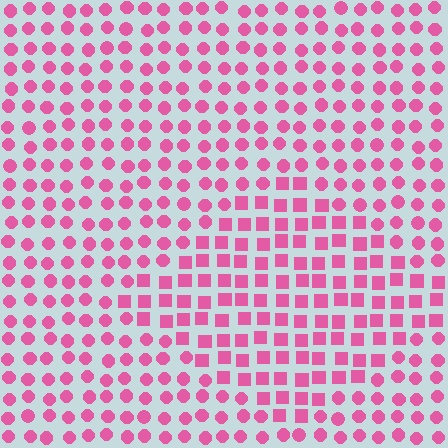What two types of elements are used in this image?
The image uses squares inside the diamond region and circles outside it.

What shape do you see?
I see a diamond.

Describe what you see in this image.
The image is filled with small pink elements arranged in a uniform grid. A diamond-shaped region contains squares, while the surrounding area contains circles. The boundary is defined purely by the change in element shape.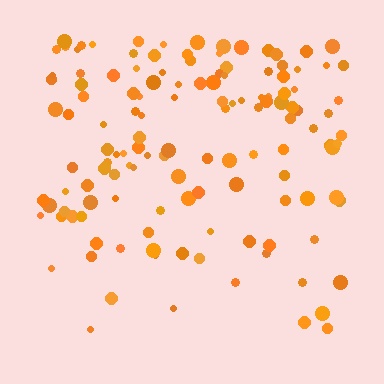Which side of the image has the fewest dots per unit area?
The bottom.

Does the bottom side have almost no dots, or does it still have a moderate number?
Still a moderate number, just noticeably fewer than the top.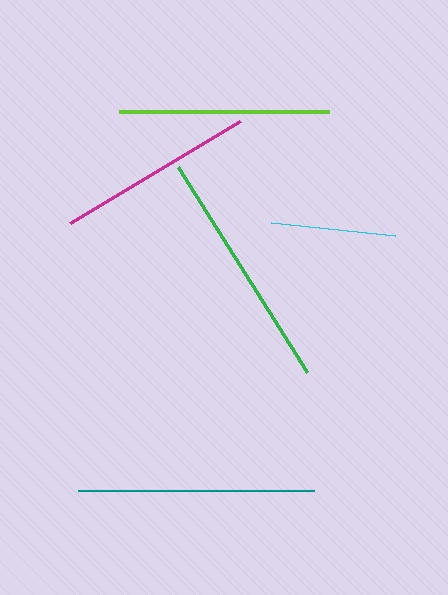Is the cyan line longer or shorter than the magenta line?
The magenta line is longer than the cyan line.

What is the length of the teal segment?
The teal segment is approximately 236 pixels long.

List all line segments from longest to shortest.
From longest to shortest: green, teal, lime, magenta, cyan.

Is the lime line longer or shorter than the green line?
The green line is longer than the lime line.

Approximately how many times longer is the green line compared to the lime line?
The green line is approximately 1.2 times the length of the lime line.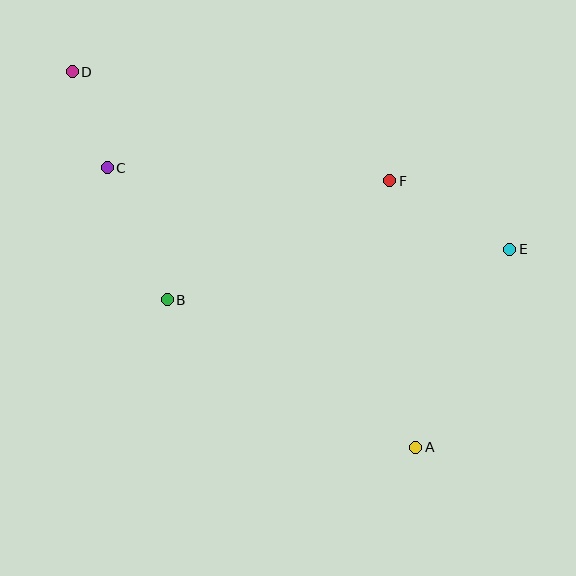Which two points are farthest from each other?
Points A and D are farthest from each other.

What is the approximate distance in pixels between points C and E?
The distance between C and E is approximately 411 pixels.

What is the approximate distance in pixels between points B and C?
The distance between B and C is approximately 145 pixels.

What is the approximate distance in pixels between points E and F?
The distance between E and F is approximately 139 pixels.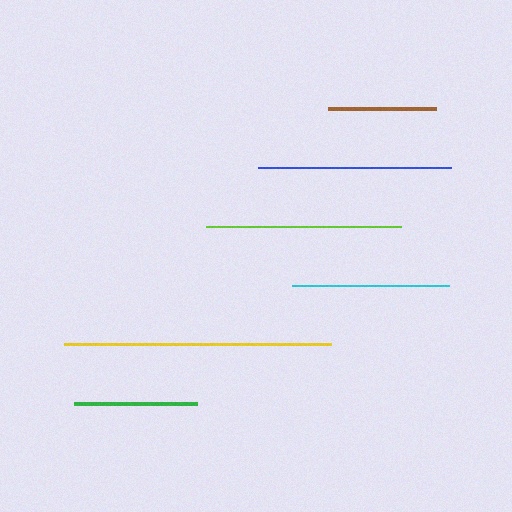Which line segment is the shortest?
The brown line is the shortest at approximately 109 pixels.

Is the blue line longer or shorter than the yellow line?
The yellow line is longer than the blue line.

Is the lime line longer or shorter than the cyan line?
The lime line is longer than the cyan line.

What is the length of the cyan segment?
The cyan segment is approximately 157 pixels long.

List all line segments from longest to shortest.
From longest to shortest: yellow, lime, blue, cyan, green, brown.